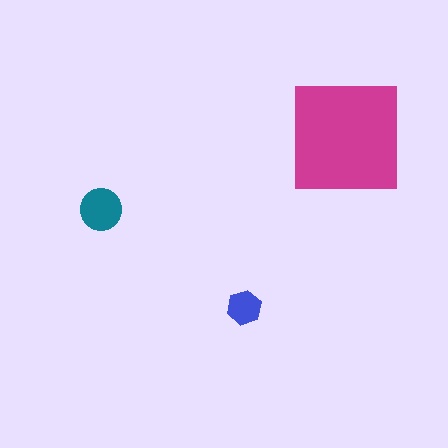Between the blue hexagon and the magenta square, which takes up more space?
The magenta square.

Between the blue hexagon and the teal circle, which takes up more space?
The teal circle.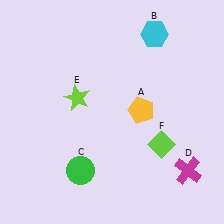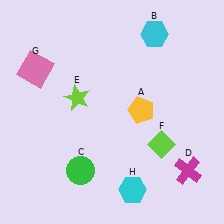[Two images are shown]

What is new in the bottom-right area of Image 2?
A cyan hexagon (H) was added in the bottom-right area of Image 2.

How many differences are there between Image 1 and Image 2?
There are 2 differences between the two images.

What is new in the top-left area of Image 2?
A pink square (G) was added in the top-left area of Image 2.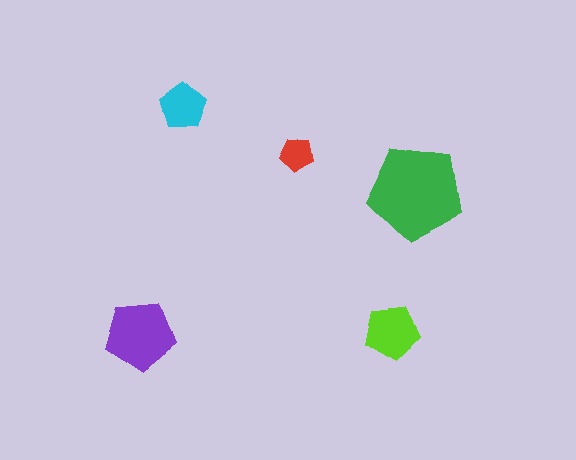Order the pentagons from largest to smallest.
the green one, the purple one, the lime one, the cyan one, the red one.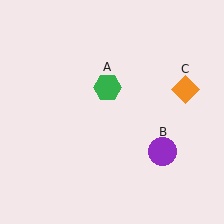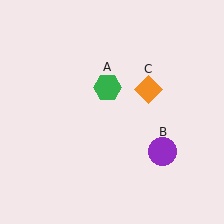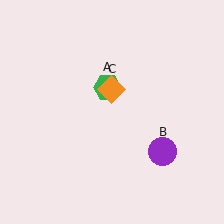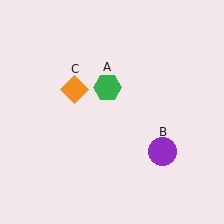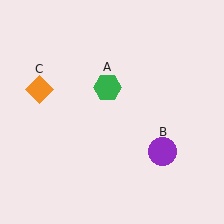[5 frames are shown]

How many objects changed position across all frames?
1 object changed position: orange diamond (object C).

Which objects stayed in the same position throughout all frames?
Green hexagon (object A) and purple circle (object B) remained stationary.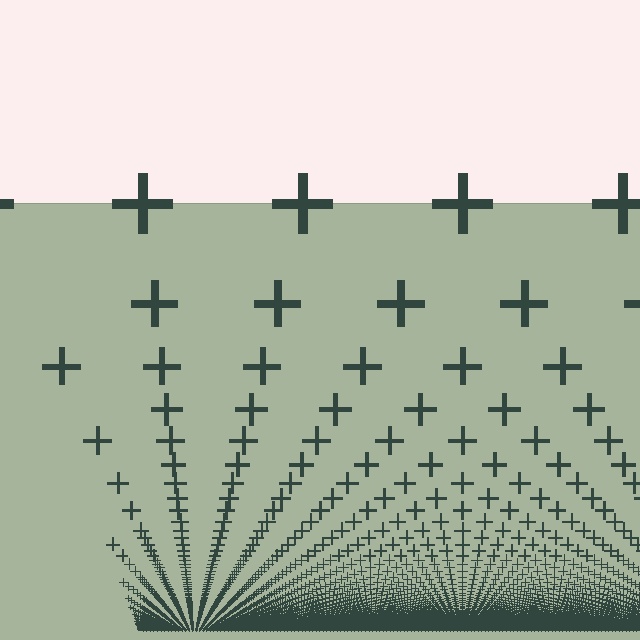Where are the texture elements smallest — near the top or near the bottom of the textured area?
Near the bottom.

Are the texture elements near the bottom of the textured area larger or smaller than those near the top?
Smaller. The gradient is inverted — elements near the bottom are smaller and denser.